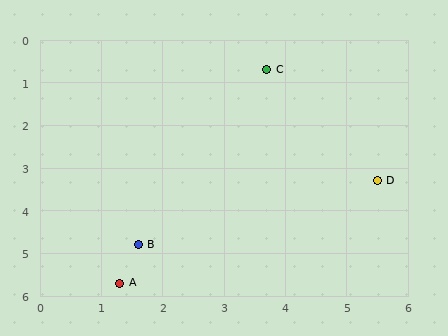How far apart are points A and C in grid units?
Points A and C are about 5.5 grid units apart.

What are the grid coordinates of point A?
Point A is at approximately (1.3, 5.7).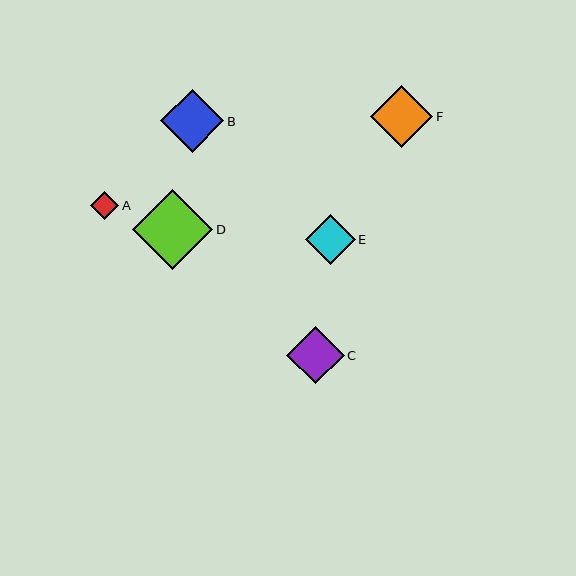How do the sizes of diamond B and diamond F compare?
Diamond B and diamond F are approximately the same size.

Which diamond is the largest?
Diamond D is the largest with a size of approximately 80 pixels.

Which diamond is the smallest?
Diamond A is the smallest with a size of approximately 28 pixels.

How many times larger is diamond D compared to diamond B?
Diamond D is approximately 1.3 times the size of diamond B.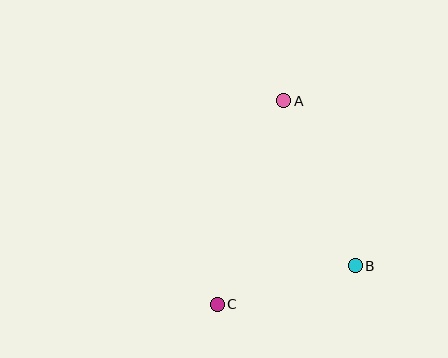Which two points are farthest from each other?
Points A and C are farthest from each other.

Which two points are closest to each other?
Points B and C are closest to each other.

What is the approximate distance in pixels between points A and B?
The distance between A and B is approximately 180 pixels.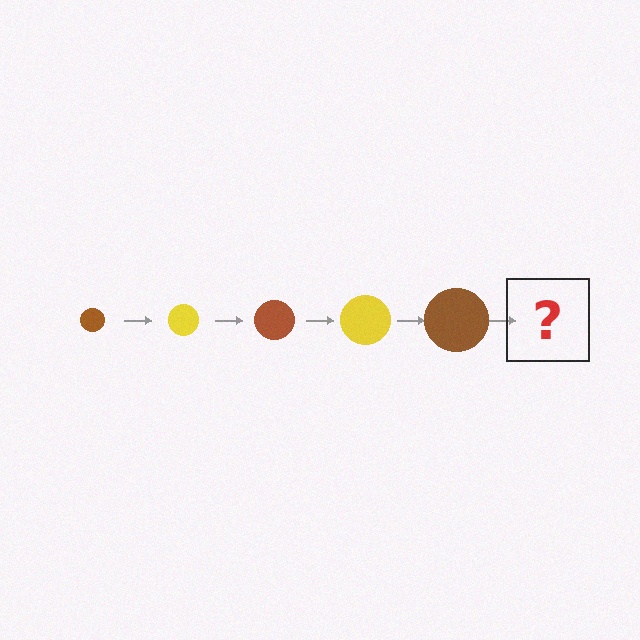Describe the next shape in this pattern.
It should be a yellow circle, larger than the previous one.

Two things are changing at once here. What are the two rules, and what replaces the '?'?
The two rules are that the circle grows larger each step and the color cycles through brown and yellow. The '?' should be a yellow circle, larger than the previous one.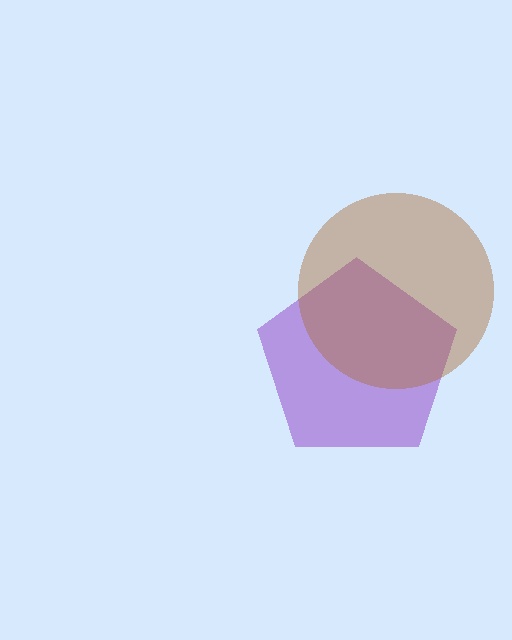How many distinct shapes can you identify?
There are 2 distinct shapes: a purple pentagon, a brown circle.